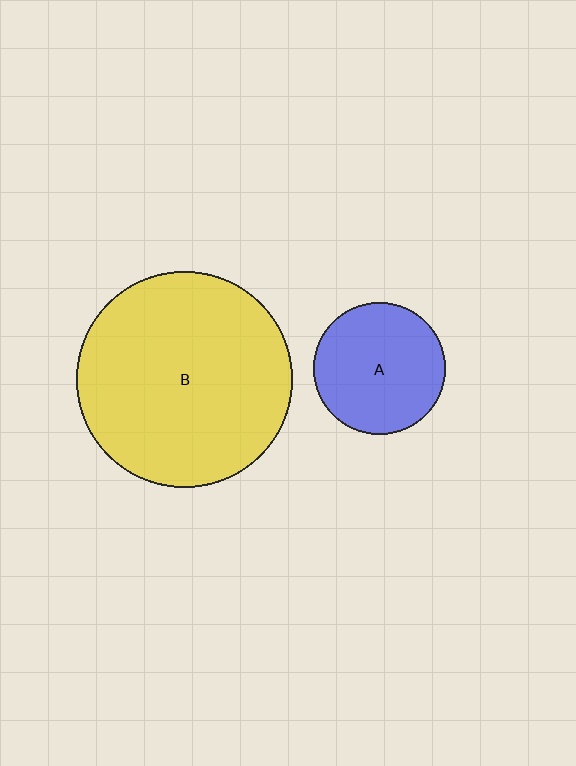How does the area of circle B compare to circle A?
Approximately 2.7 times.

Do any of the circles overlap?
No, none of the circles overlap.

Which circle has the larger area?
Circle B (yellow).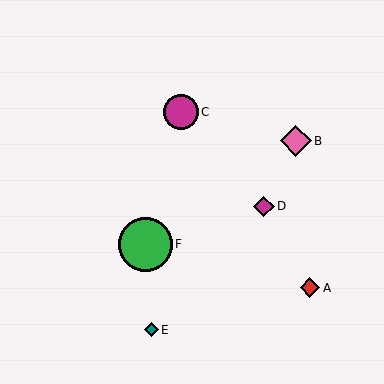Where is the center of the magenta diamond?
The center of the magenta diamond is at (264, 206).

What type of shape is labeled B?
Shape B is a pink diamond.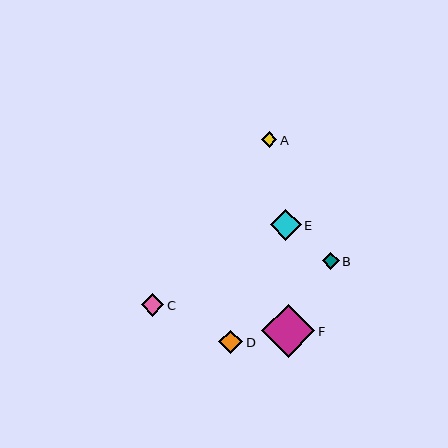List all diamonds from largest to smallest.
From largest to smallest: F, E, D, C, B, A.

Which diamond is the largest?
Diamond F is the largest with a size of approximately 53 pixels.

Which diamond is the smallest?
Diamond A is the smallest with a size of approximately 16 pixels.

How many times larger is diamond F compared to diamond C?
Diamond F is approximately 2.4 times the size of diamond C.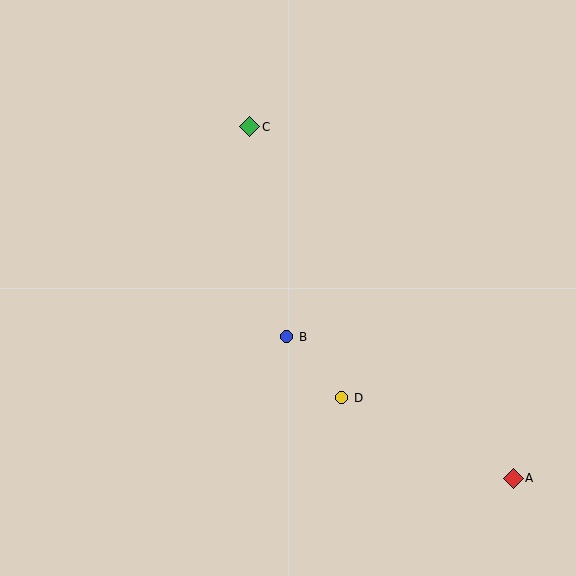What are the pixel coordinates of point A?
Point A is at (513, 478).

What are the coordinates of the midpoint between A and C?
The midpoint between A and C is at (381, 303).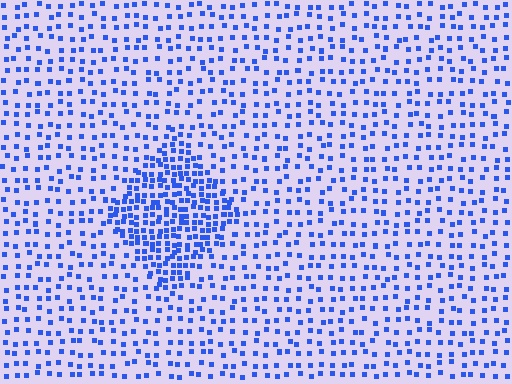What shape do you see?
I see a diamond.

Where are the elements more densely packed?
The elements are more densely packed inside the diamond boundary.